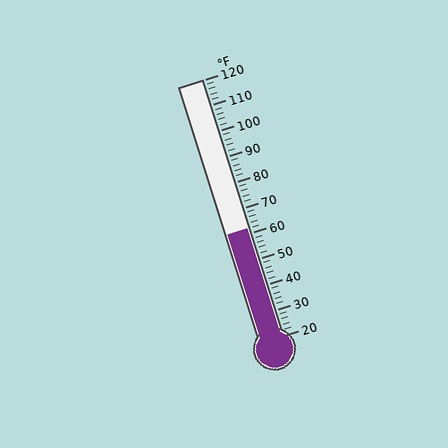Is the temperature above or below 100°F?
The temperature is below 100°F.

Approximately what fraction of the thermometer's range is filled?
The thermometer is filled to approximately 40% of its range.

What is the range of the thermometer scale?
The thermometer scale ranges from 20°F to 120°F.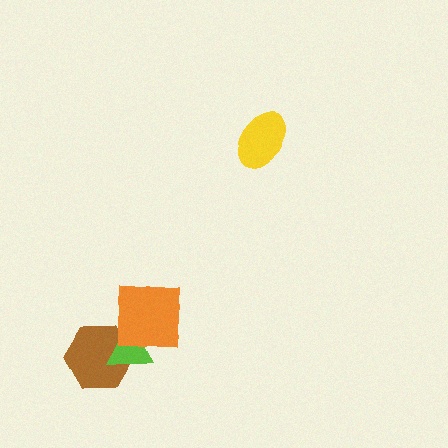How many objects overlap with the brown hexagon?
2 objects overlap with the brown hexagon.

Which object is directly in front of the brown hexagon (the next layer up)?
The lime triangle is directly in front of the brown hexagon.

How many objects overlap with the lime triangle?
2 objects overlap with the lime triangle.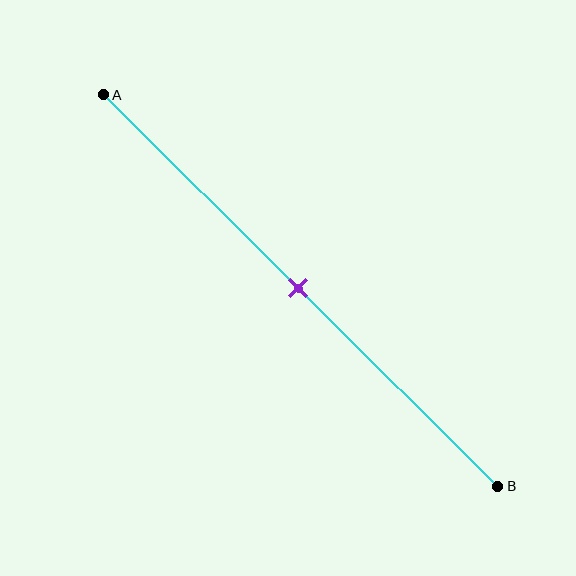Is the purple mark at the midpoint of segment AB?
Yes, the mark is approximately at the midpoint.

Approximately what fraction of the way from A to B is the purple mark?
The purple mark is approximately 50% of the way from A to B.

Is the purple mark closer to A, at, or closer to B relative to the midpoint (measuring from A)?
The purple mark is approximately at the midpoint of segment AB.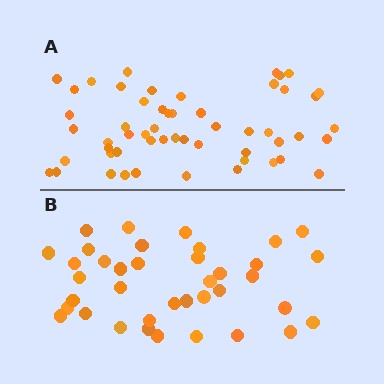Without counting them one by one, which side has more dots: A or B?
Region A (the top region) has more dots.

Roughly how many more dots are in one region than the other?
Region A has approximately 15 more dots than region B.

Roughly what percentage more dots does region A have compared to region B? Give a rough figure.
About 40% more.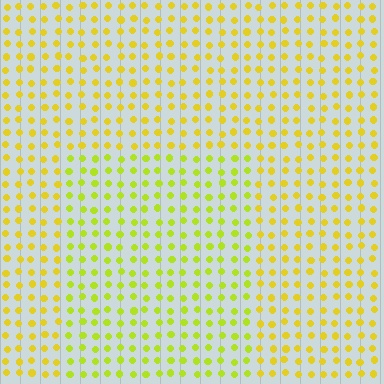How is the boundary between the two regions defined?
The boundary is defined purely by a slight shift in hue (about 23 degrees). Spacing, size, and orientation are identical on both sides.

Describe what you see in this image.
The image is filled with small yellow elements in a uniform arrangement. A rectangle-shaped region is visible where the elements are tinted to a slightly different hue, forming a subtle color boundary.